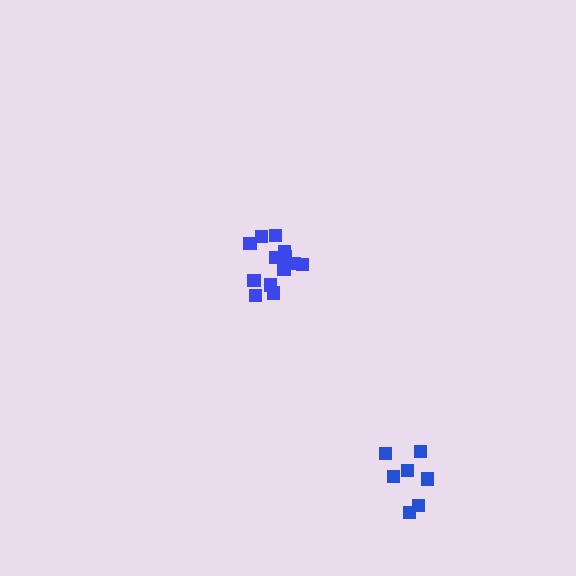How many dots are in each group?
Group 1: 13 dots, Group 2: 7 dots (20 total).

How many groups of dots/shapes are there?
There are 2 groups.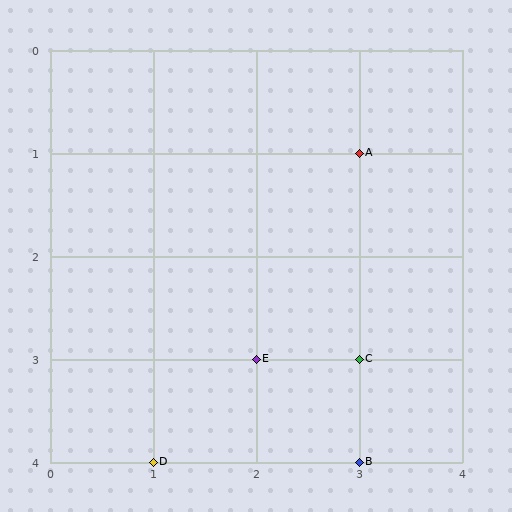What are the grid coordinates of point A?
Point A is at grid coordinates (3, 1).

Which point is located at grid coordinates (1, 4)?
Point D is at (1, 4).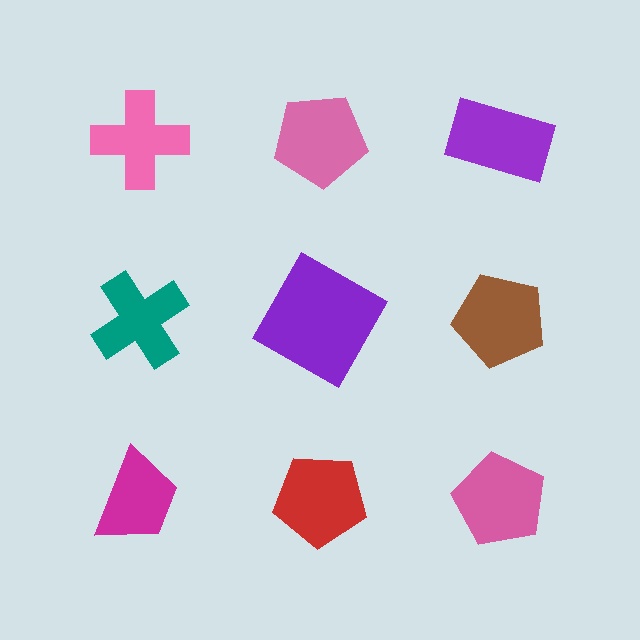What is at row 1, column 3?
A purple rectangle.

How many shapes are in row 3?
3 shapes.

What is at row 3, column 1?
A magenta trapezoid.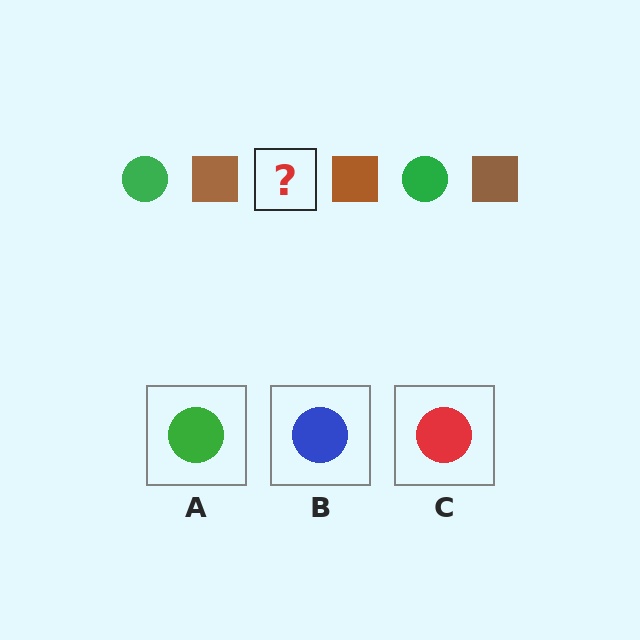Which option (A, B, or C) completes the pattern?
A.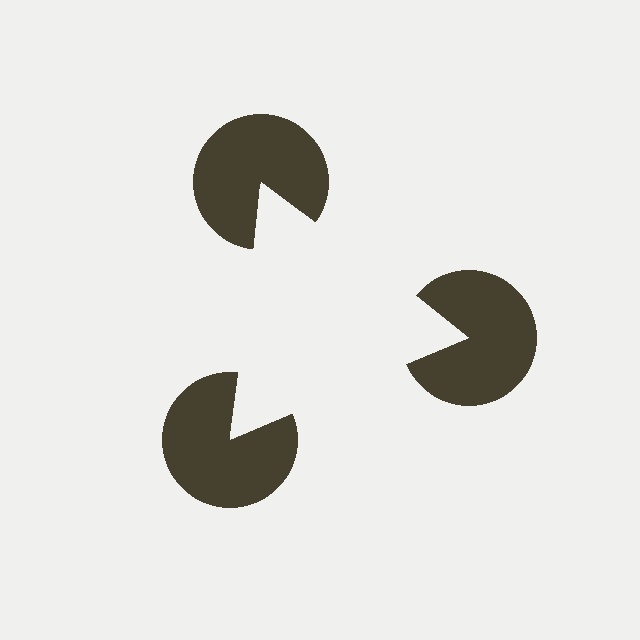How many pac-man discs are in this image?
There are 3 — one at each vertex of the illusory triangle.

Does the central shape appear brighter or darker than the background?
It typically appears slightly brighter than the background, even though no actual brightness change is drawn.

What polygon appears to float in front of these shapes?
An illusory triangle — its edges are inferred from the aligned wedge cuts in the pac-man discs, not physically drawn.